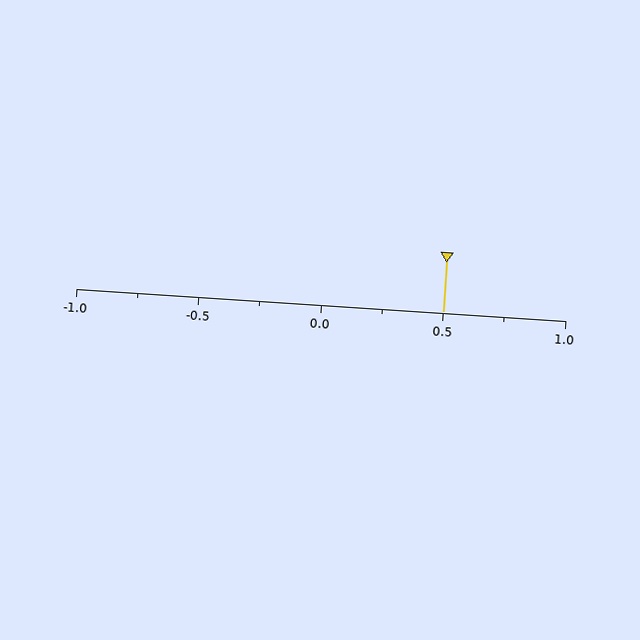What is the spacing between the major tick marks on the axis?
The major ticks are spaced 0.5 apart.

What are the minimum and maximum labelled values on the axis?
The axis runs from -1.0 to 1.0.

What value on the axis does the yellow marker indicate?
The marker indicates approximately 0.5.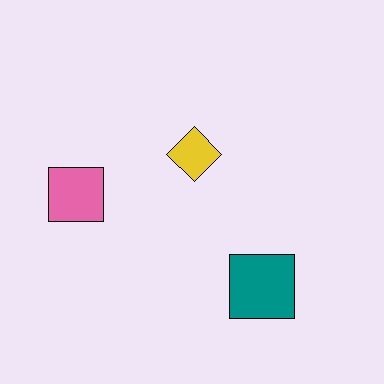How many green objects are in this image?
There are no green objects.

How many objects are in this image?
There are 3 objects.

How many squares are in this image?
There are 2 squares.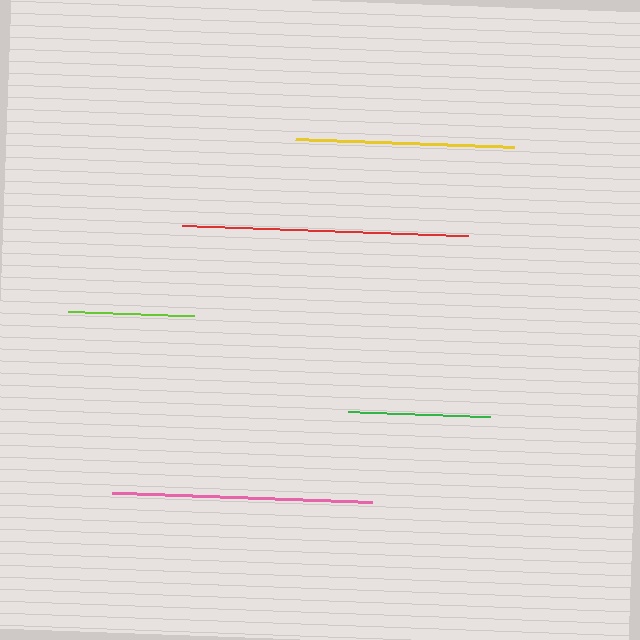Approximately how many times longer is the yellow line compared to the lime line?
The yellow line is approximately 1.7 times the length of the lime line.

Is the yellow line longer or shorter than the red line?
The red line is longer than the yellow line.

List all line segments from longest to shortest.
From longest to shortest: red, pink, yellow, green, lime.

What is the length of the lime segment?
The lime segment is approximately 126 pixels long.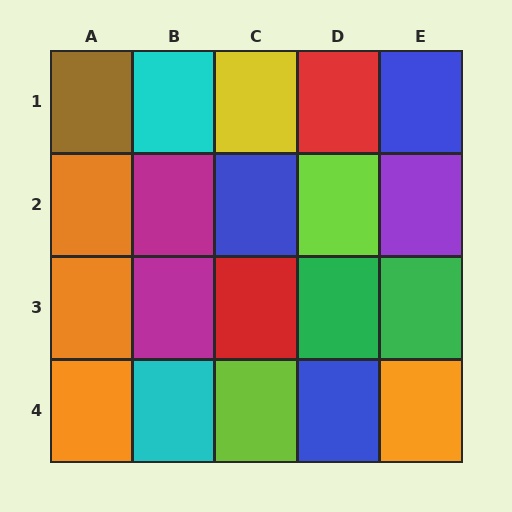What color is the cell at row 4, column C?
Lime.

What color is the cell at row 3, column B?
Magenta.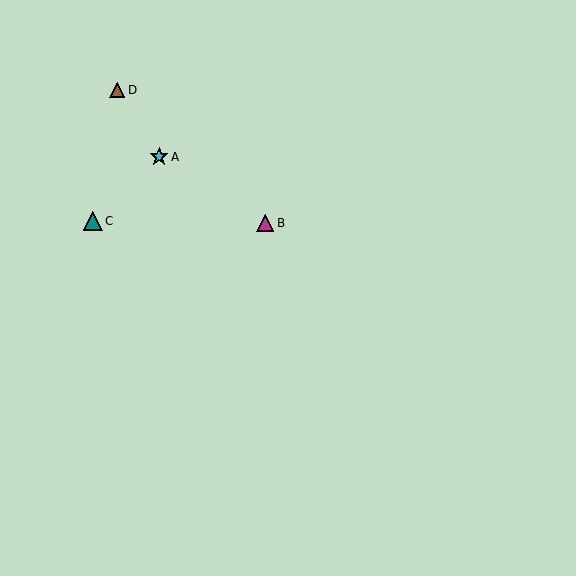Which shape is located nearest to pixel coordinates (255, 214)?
The magenta triangle (labeled B) at (265, 223) is nearest to that location.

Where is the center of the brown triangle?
The center of the brown triangle is at (117, 90).